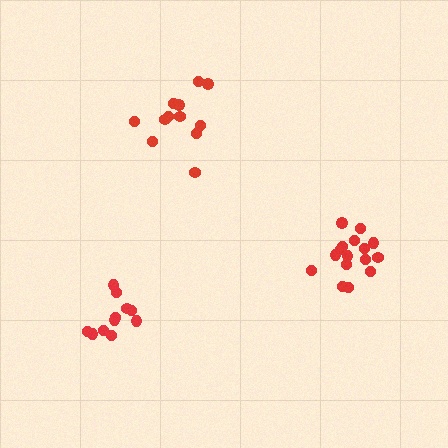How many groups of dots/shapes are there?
There are 3 groups.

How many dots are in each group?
Group 1: 13 dots, Group 2: 16 dots, Group 3: 11 dots (40 total).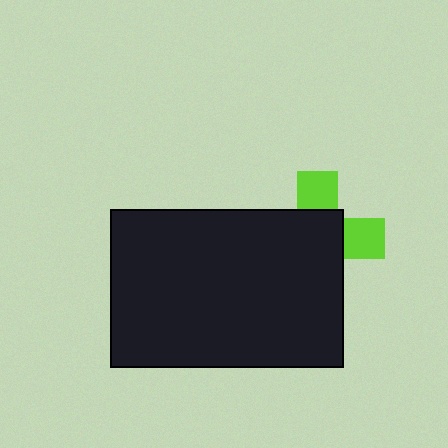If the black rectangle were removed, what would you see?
You would see the complete lime cross.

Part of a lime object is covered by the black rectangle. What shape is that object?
It is a cross.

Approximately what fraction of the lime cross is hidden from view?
Roughly 65% of the lime cross is hidden behind the black rectangle.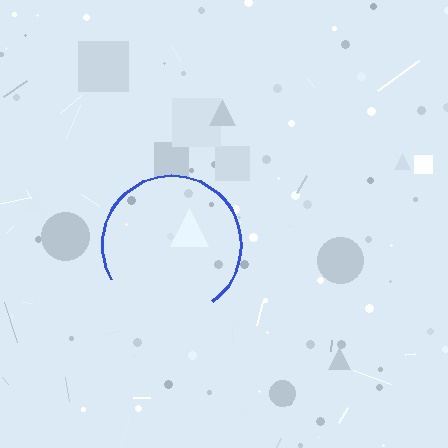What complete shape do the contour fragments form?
The contour fragments form a circle.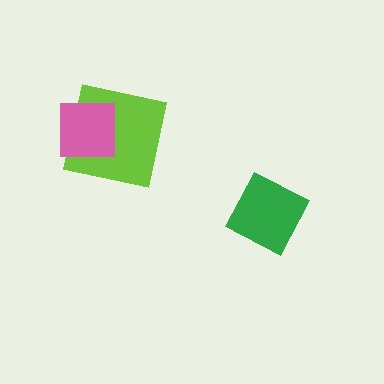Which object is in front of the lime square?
The pink square is in front of the lime square.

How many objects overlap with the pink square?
1 object overlaps with the pink square.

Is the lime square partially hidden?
Yes, it is partially covered by another shape.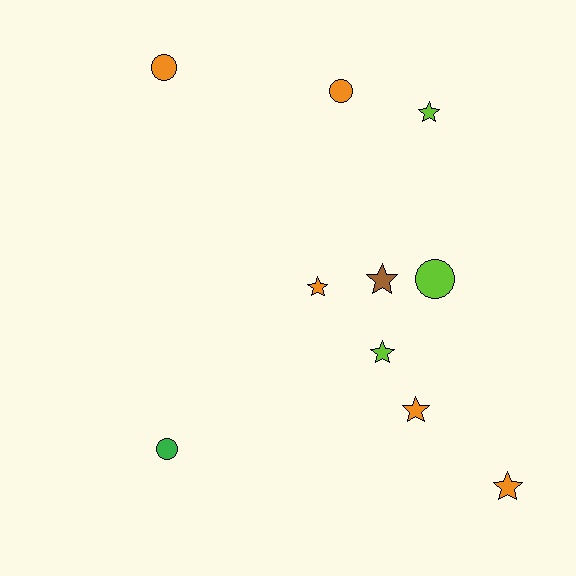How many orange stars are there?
There are 3 orange stars.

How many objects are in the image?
There are 10 objects.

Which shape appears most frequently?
Star, with 6 objects.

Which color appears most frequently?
Orange, with 5 objects.